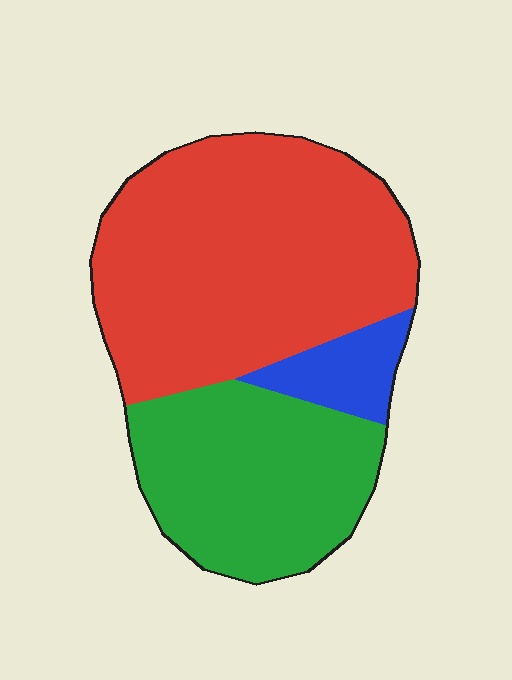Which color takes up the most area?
Red, at roughly 55%.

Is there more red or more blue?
Red.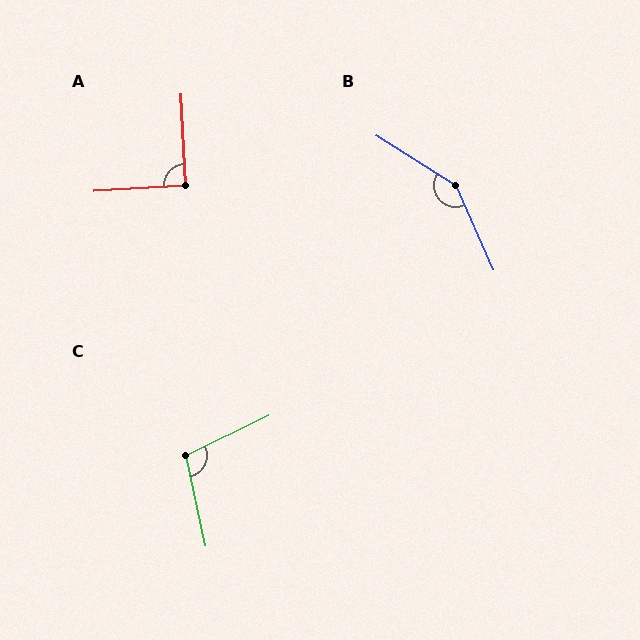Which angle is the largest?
B, at approximately 146 degrees.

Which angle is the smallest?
A, at approximately 91 degrees.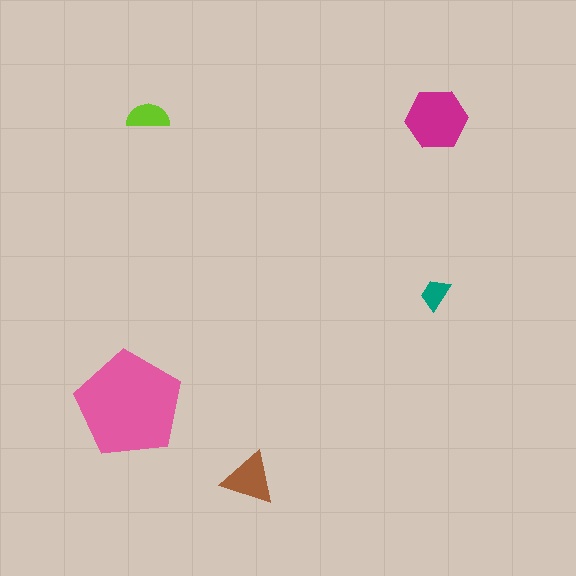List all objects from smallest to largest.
The teal trapezoid, the lime semicircle, the brown triangle, the magenta hexagon, the pink pentagon.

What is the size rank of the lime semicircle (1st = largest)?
4th.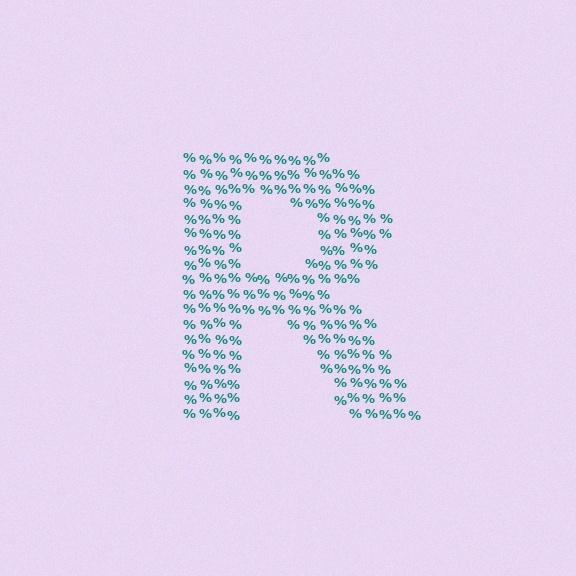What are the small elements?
The small elements are percent signs.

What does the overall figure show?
The overall figure shows the letter R.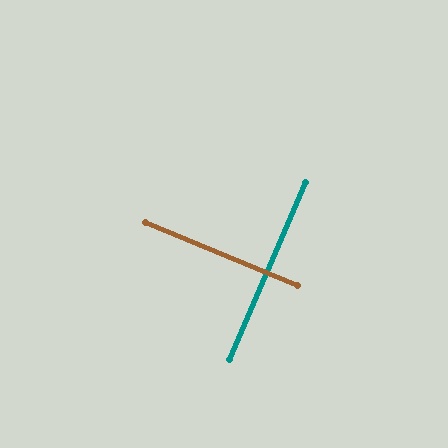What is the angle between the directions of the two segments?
Approximately 89 degrees.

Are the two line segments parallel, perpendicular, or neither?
Perpendicular — they meet at approximately 89°.